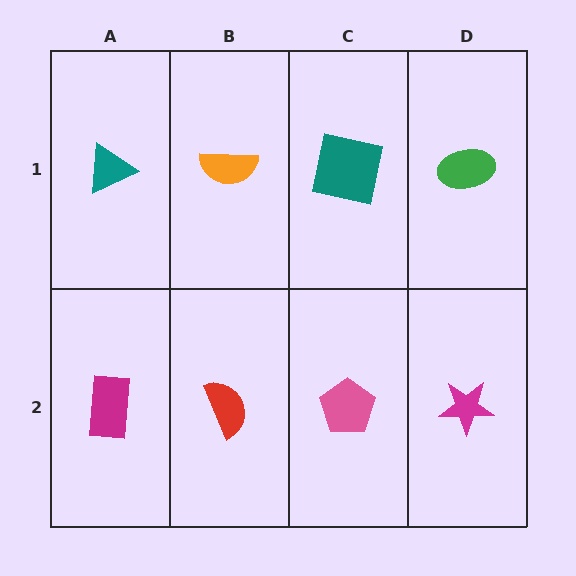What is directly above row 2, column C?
A teal square.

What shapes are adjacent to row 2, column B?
An orange semicircle (row 1, column B), a magenta rectangle (row 2, column A), a pink pentagon (row 2, column C).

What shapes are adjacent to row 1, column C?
A pink pentagon (row 2, column C), an orange semicircle (row 1, column B), a green ellipse (row 1, column D).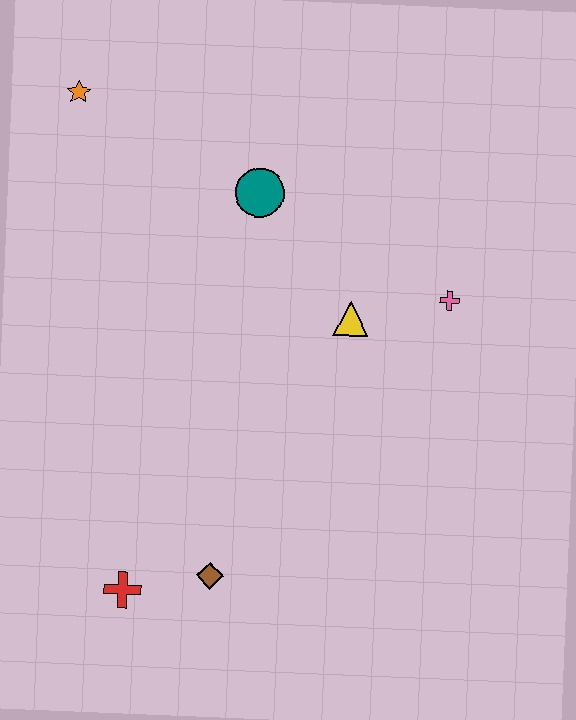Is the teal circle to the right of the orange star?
Yes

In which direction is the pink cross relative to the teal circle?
The pink cross is to the right of the teal circle.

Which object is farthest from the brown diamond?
The orange star is farthest from the brown diamond.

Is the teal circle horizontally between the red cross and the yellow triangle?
Yes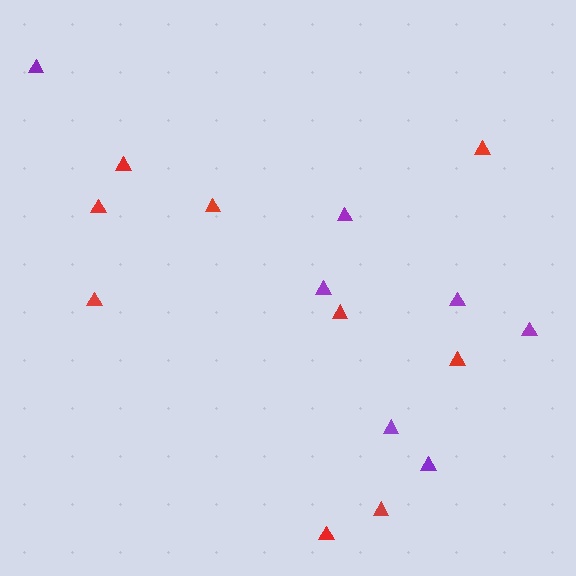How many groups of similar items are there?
There are 2 groups: one group of red triangles (9) and one group of purple triangles (7).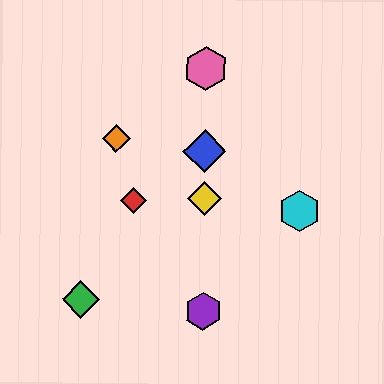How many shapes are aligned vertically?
4 shapes (the blue diamond, the yellow diamond, the purple hexagon, the pink hexagon) are aligned vertically.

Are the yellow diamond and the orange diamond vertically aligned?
No, the yellow diamond is at x≈204 and the orange diamond is at x≈116.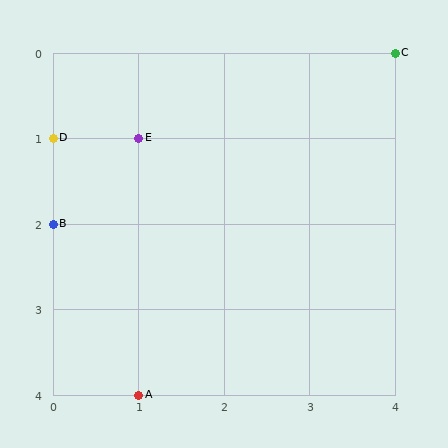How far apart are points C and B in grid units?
Points C and B are 4 columns and 2 rows apart (about 4.5 grid units diagonally).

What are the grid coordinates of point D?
Point D is at grid coordinates (0, 1).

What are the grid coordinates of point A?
Point A is at grid coordinates (1, 4).